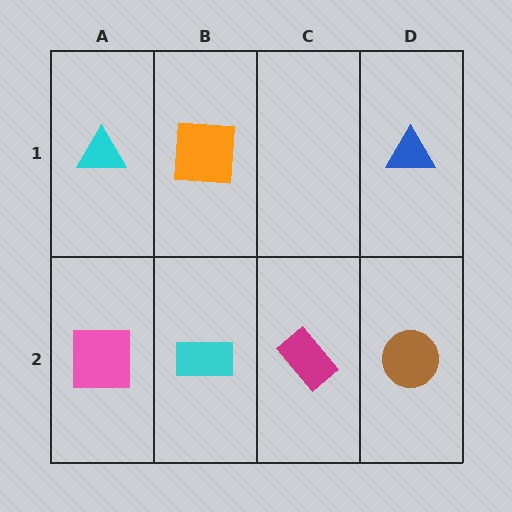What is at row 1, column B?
An orange square.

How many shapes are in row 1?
3 shapes.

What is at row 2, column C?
A magenta rectangle.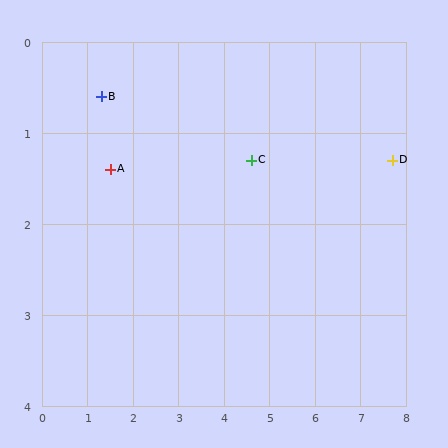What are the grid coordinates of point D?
Point D is at approximately (7.7, 1.3).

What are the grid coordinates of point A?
Point A is at approximately (1.5, 1.4).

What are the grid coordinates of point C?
Point C is at approximately (4.6, 1.3).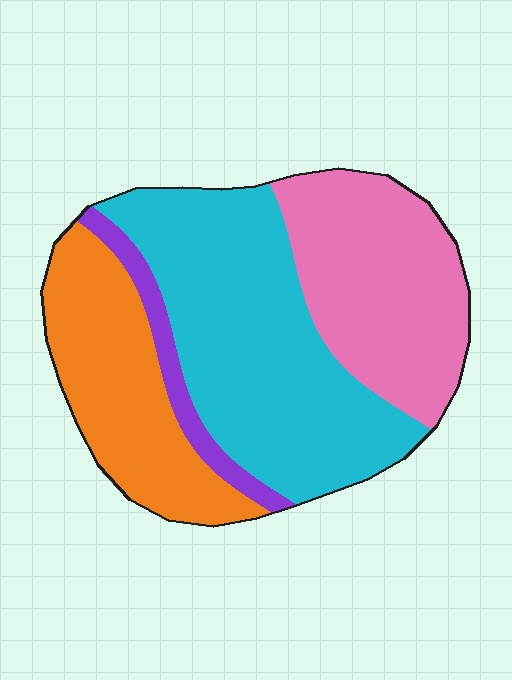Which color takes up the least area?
Purple, at roughly 5%.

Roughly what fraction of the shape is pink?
Pink covers around 30% of the shape.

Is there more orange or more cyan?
Cyan.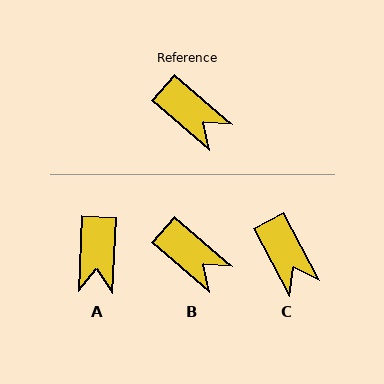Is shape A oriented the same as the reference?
No, it is off by about 52 degrees.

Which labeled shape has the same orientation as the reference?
B.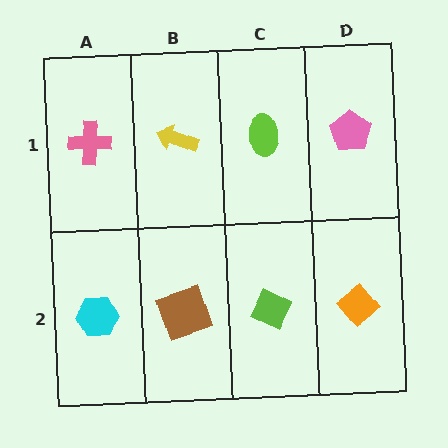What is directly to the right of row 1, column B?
A lime ellipse.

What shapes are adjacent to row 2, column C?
A lime ellipse (row 1, column C), a brown square (row 2, column B), an orange diamond (row 2, column D).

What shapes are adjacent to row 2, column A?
A pink cross (row 1, column A), a brown square (row 2, column B).